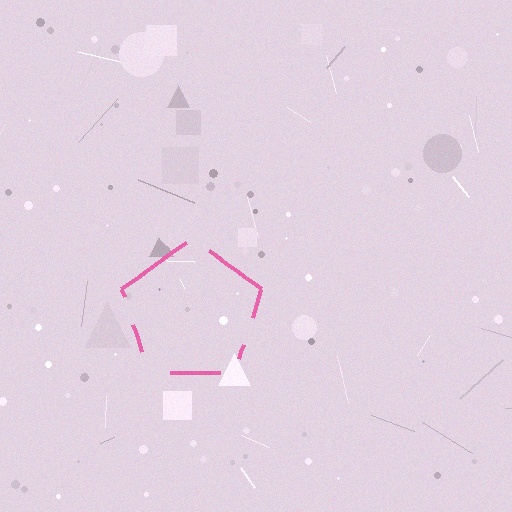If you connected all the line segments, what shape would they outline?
They would outline a pentagon.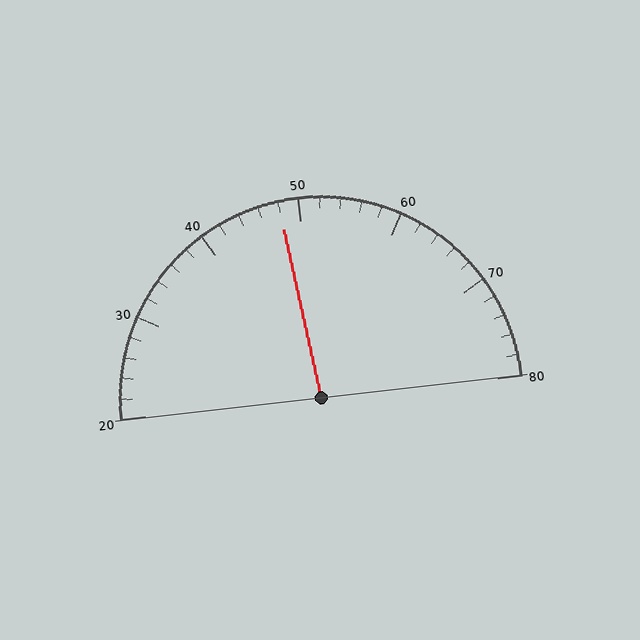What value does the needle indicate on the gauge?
The needle indicates approximately 48.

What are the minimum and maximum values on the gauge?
The gauge ranges from 20 to 80.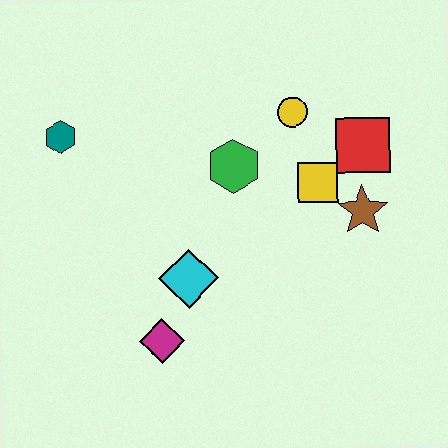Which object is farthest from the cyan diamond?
The red square is farthest from the cyan diamond.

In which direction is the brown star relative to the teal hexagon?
The brown star is to the right of the teal hexagon.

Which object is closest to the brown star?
The yellow square is closest to the brown star.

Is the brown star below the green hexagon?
Yes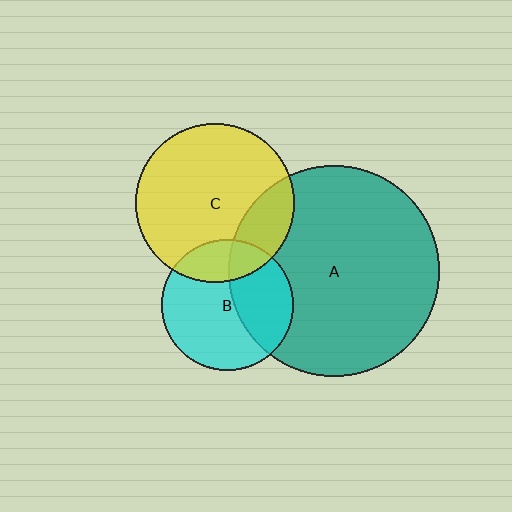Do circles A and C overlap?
Yes.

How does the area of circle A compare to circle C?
Approximately 1.7 times.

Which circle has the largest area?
Circle A (teal).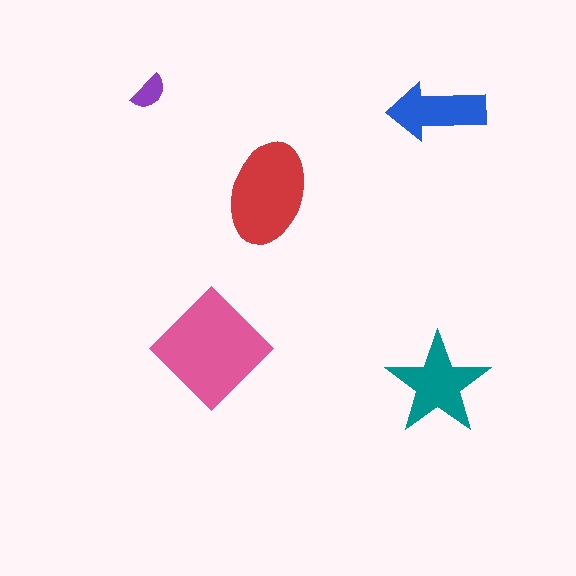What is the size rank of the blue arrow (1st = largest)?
4th.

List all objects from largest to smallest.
The pink diamond, the red ellipse, the teal star, the blue arrow, the purple semicircle.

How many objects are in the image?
There are 5 objects in the image.